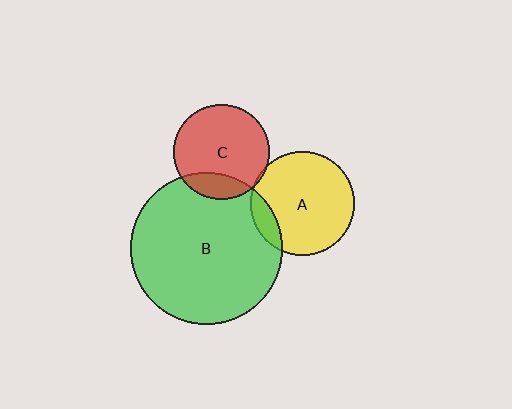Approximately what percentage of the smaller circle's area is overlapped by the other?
Approximately 20%.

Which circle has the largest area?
Circle B (green).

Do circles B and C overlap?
Yes.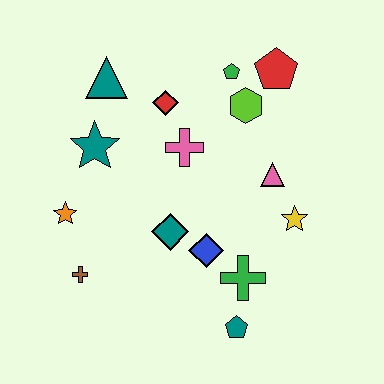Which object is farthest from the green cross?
The teal triangle is farthest from the green cross.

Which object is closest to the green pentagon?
The lime hexagon is closest to the green pentagon.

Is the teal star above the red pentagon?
No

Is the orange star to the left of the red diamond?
Yes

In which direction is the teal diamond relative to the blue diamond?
The teal diamond is to the left of the blue diamond.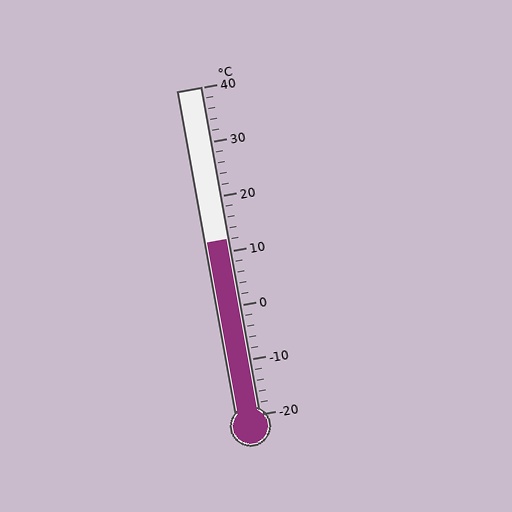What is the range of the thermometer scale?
The thermometer scale ranges from -20°C to 40°C.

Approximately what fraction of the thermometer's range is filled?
The thermometer is filled to approximately 55% of its range.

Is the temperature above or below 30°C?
The temperature is below 30°C.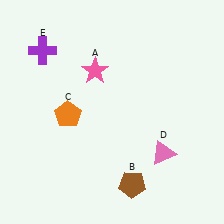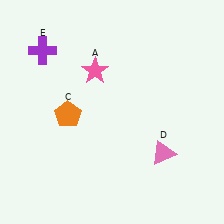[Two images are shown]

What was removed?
The brown pentagon (B) was removed in Image 2.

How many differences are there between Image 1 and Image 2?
There is 1 difference between the two images.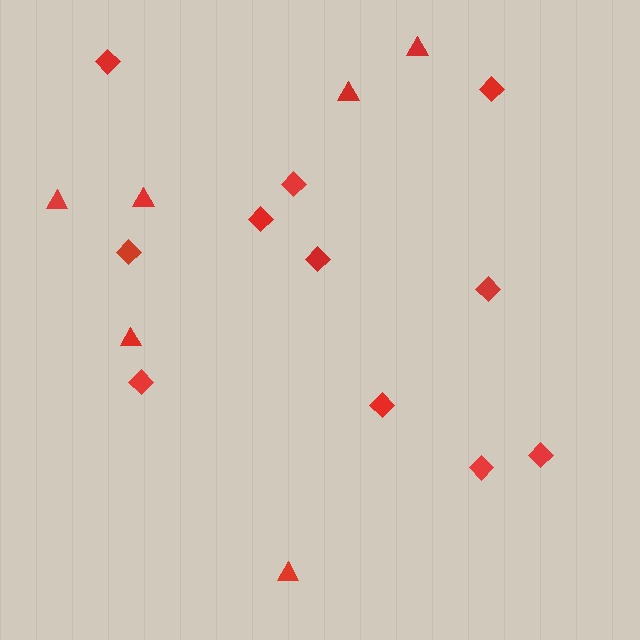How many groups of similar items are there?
There are 2 groups: one group of triangles (6) and one group of diamonds (11).